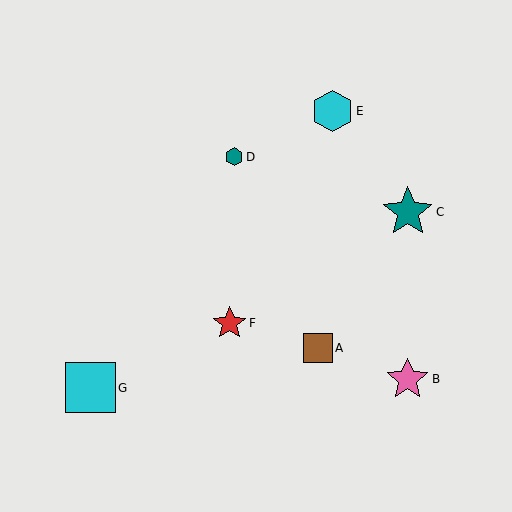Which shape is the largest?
The teal star (labeled C) is the largest.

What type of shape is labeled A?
Shape A is a brown square.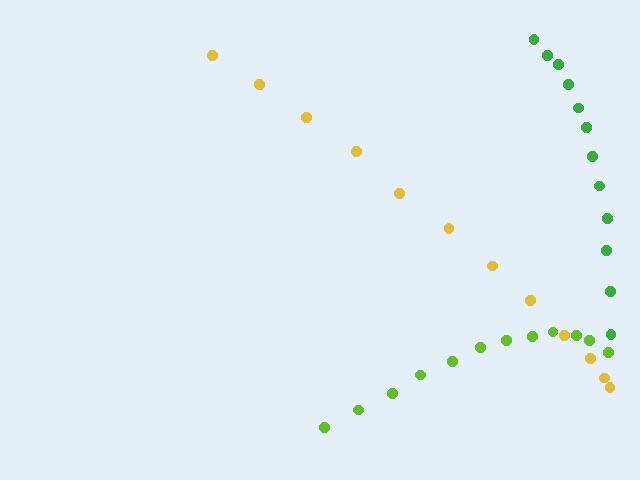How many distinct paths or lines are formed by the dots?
There are 3 distinct paths.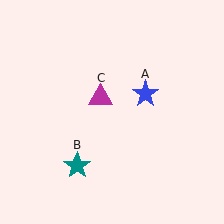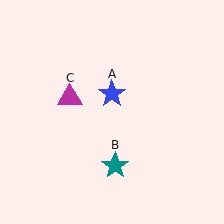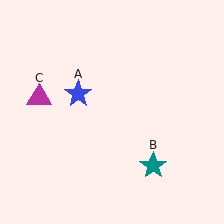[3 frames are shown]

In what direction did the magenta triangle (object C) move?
The magenta triangle (object C) moved left.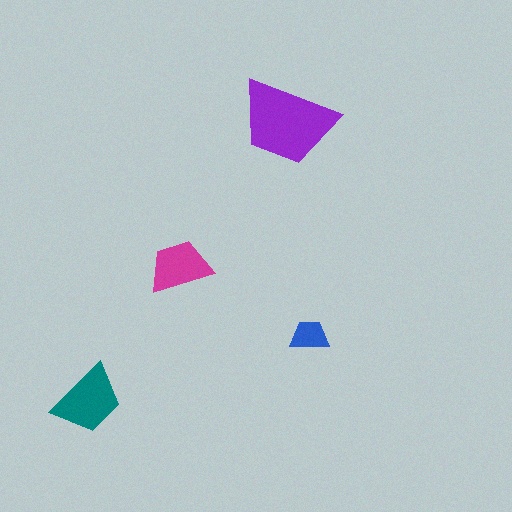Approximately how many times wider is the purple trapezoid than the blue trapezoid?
About 2.5 times wider.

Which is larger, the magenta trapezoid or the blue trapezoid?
The magenta one.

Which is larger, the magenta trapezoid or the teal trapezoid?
The teal one.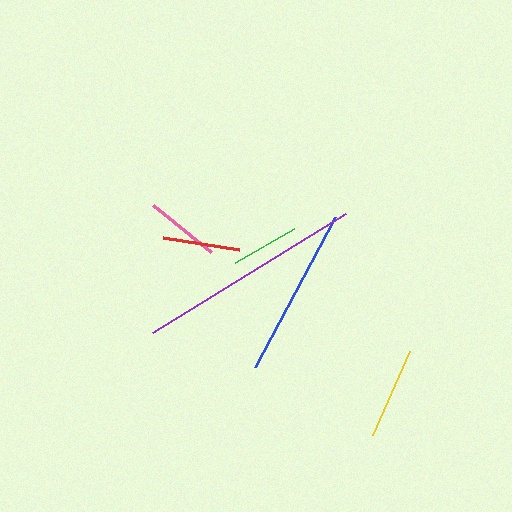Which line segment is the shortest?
The green line is the shortest at approximately 68 pixels.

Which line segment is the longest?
The purple line is the longest at approximately 227 pixels.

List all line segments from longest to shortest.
From longest to shortest: purple, blue, yellow, red, pink, green.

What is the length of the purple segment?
The purple segment is approximately 227 pixels long.